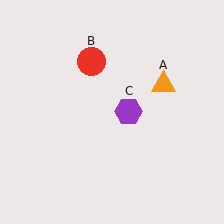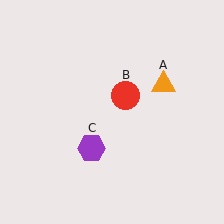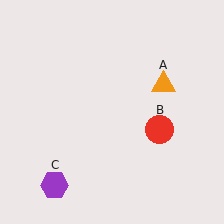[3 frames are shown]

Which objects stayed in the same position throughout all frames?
Orange triangle (object A) remained stationary.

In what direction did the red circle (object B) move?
The red circle (object B) moved down and to the right.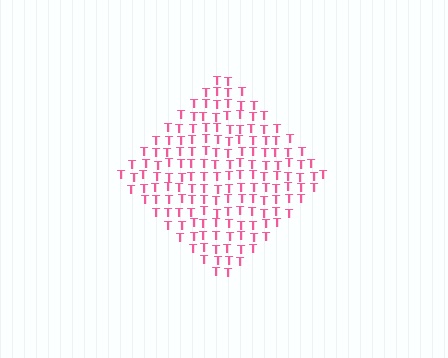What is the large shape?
The large shape is a diamond.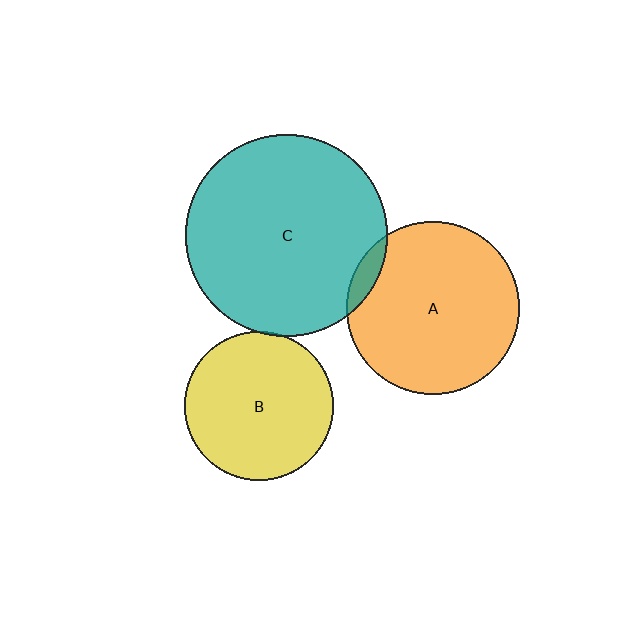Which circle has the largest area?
Circle C (teal).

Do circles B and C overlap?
Yes.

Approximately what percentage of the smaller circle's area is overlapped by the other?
Approximately 5%.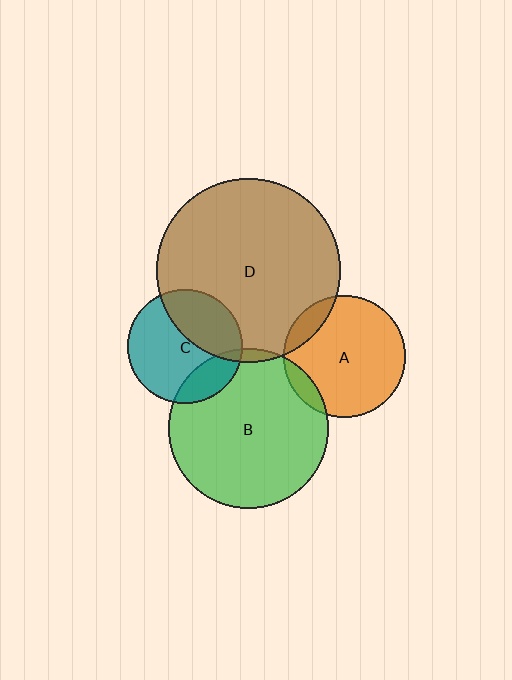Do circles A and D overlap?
Yes.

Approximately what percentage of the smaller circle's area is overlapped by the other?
Approximately 10%.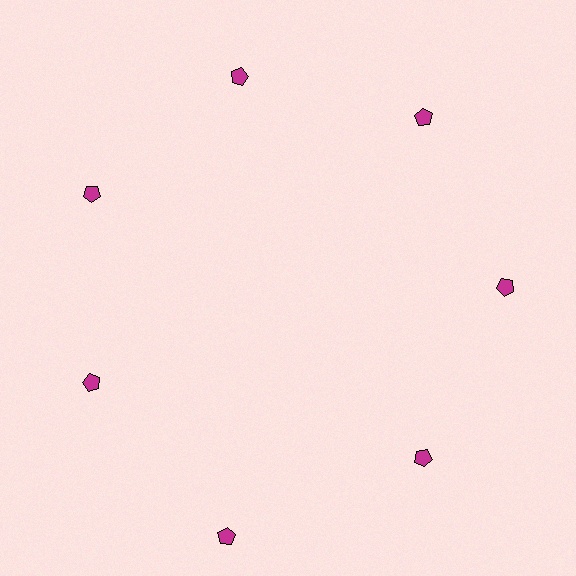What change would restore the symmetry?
The symmetry would be restored by moving it inward, back onto the ring so that all 7 pentagons sit at equal angles and equal distance from the center.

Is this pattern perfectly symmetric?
No. The 7 magenta pentagons are arranged in a ring, but one element near the 6 o'clock position is pushed outward from the center, breaking the 7-fold rotational symmetry.